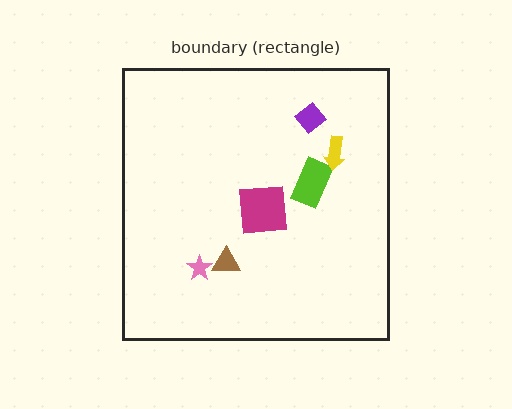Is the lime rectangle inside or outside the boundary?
Inside.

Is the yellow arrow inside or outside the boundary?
Inside.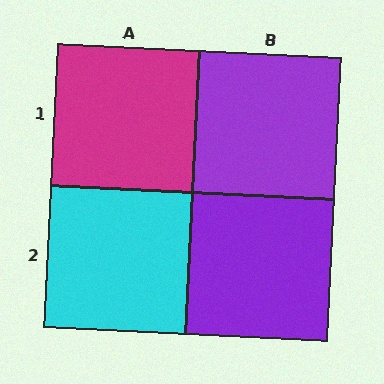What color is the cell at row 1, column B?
Purple.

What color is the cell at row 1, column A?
Magenta.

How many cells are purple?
2 cells are purple.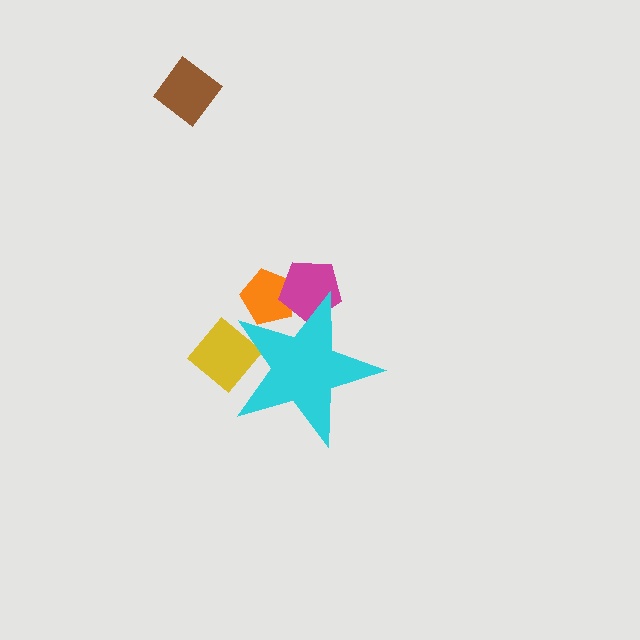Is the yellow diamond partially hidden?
Yes, the yellow diamond is partially hidden behind the cyan star.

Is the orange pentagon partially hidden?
Yes, the orange pentagon is partially hidden behind the cyan star.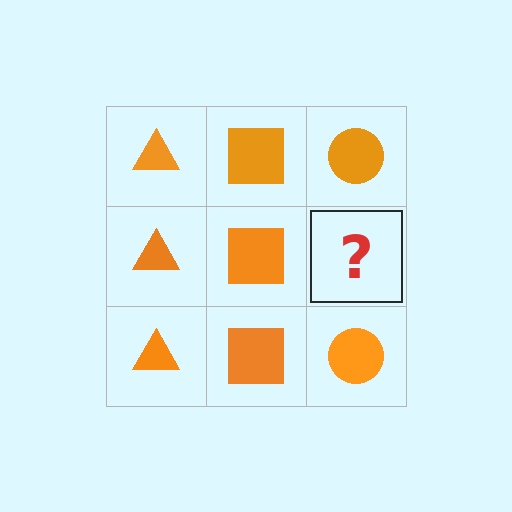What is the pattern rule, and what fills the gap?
The rule is that each column has a consistent shape. The gap should be filled with an orange circle.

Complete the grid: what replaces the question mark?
The question mark should be replaced with an orange circle.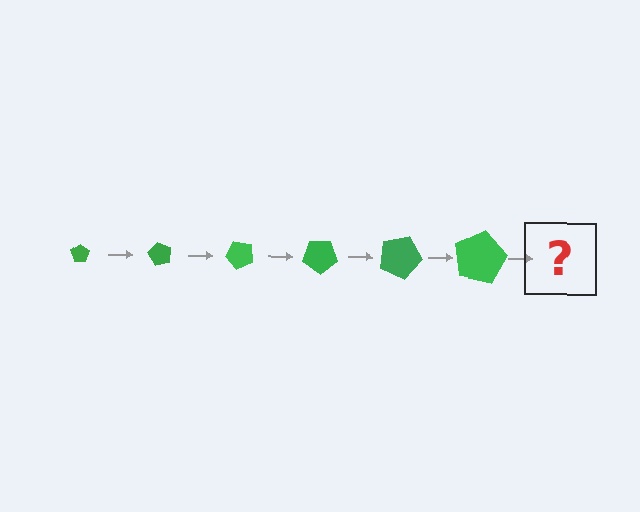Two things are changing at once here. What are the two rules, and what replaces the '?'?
The two rules are that the pentagon grows larger each step and it rotates 60 degrees each step. The '?' should be a pentagon, larger than the previous one and rotated 360 degrees from the start.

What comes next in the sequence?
The next element should be a pentagon, larger than the previous one and rotated 360 degrees from the start.